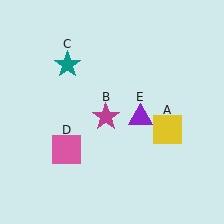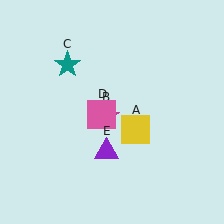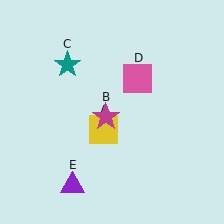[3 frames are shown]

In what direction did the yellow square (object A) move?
The yellow square (object A) moved left.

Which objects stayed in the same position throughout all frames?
Magenta star (object B) and teal star (object C) remained stationary.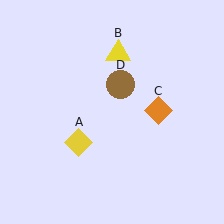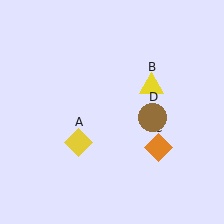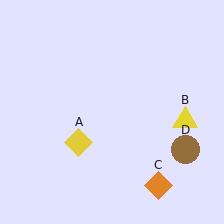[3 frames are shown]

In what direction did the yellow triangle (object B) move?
The yellow triangle (object B) moved down and to the right.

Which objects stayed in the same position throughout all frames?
Yellow diamond (object A) remained stationary.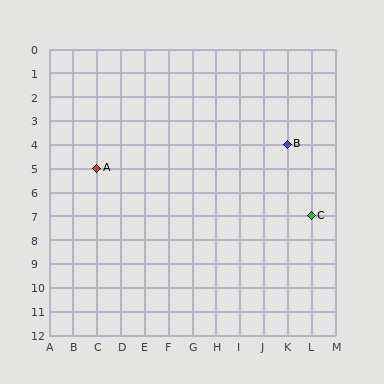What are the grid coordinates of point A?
Point A is at grid coordinates (C, 5).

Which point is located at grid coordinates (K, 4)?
Point B is at (K, 4).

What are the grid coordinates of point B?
Point B is at grid coordinates (K, 4).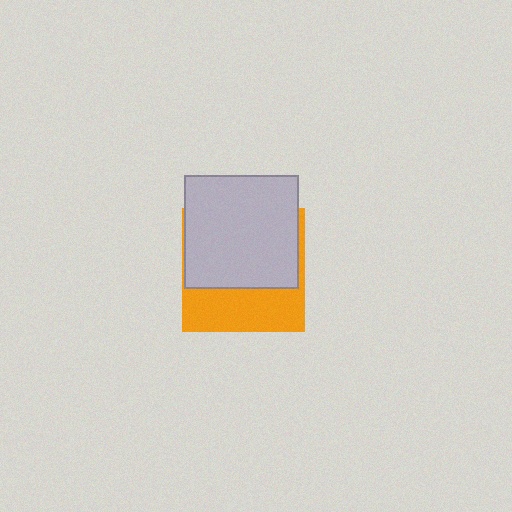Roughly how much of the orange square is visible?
A small part of it is visible (roughly 38%).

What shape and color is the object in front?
The object in front is a light gray square.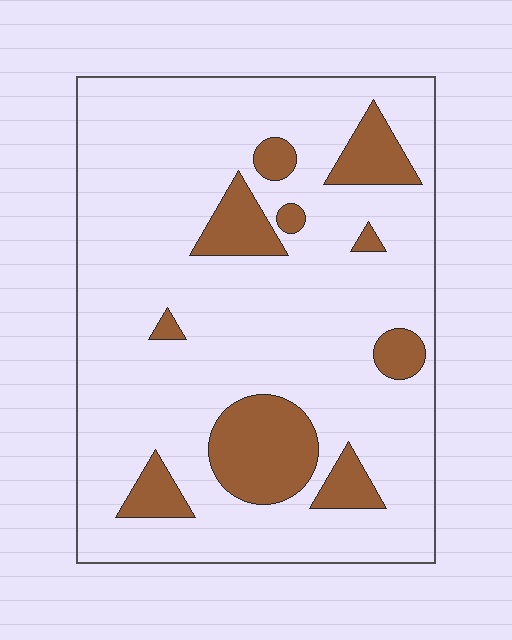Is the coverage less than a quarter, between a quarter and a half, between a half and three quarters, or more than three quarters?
Less than a quarter.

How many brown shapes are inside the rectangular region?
10.